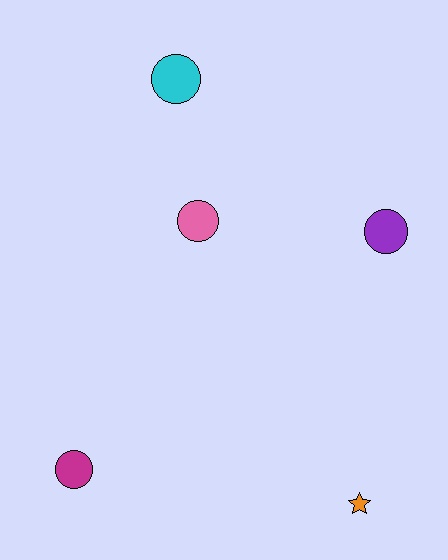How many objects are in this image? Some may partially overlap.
There are 5 objects.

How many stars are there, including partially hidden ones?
There is 1 star.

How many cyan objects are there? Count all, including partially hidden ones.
There is 1 cyan object.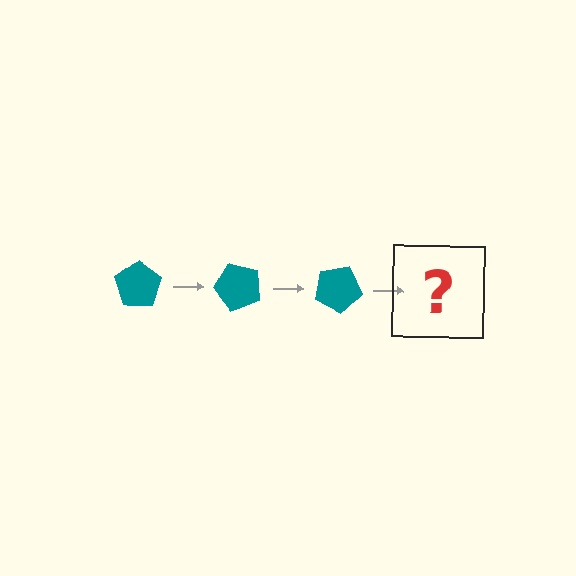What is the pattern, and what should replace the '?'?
The pattern is that the pentagon rotates 50 degrees each step. The '?' should be a teal pentagon rotated 150 degrees.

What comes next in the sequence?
The next element should be a teal pentagon rotated 150 degrees.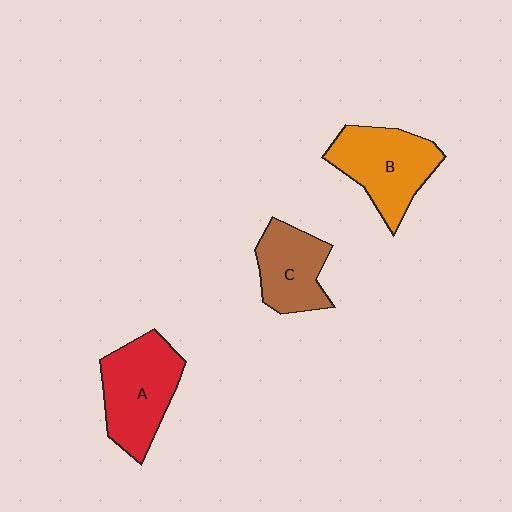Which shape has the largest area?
Shape A (red).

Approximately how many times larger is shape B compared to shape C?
Approximately 1.3 times.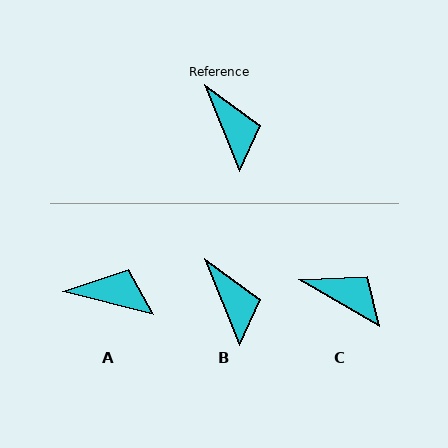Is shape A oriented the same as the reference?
No, it is off by about 54 degrees.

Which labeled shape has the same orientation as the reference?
B.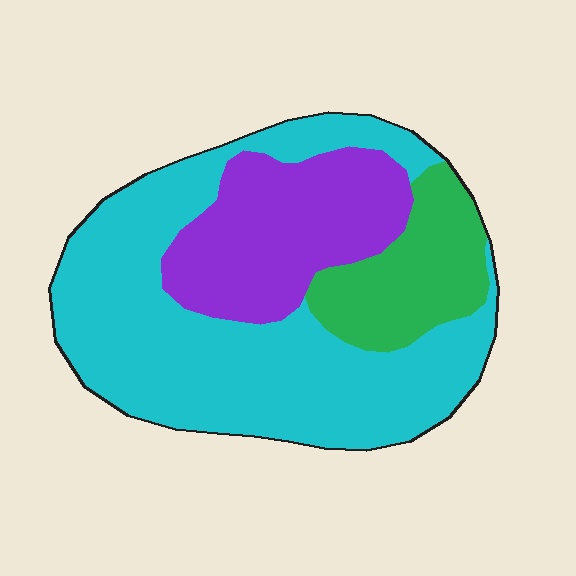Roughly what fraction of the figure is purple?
Purple covers around 25% of the figure.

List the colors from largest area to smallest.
From largest to smallest: cyan, purple, green.